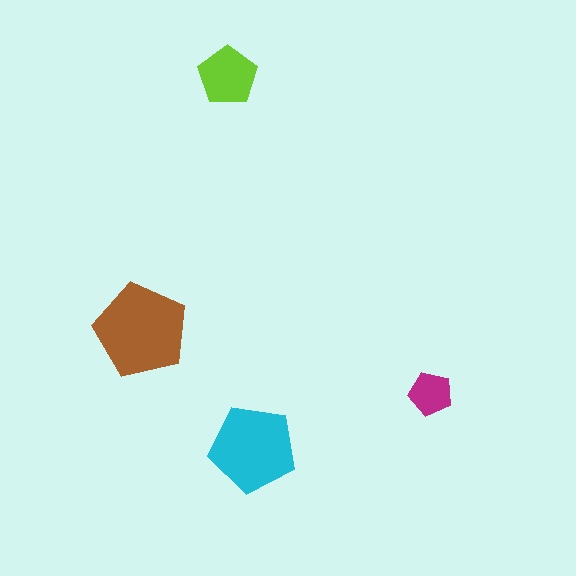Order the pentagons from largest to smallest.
the brown one, the cyan one, the lime one, the magenta one.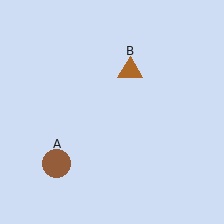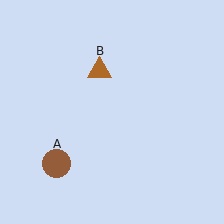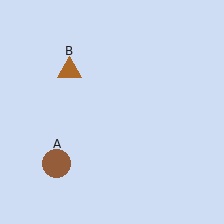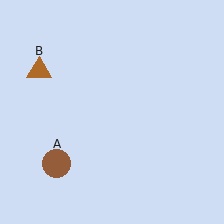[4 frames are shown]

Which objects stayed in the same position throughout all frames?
Brown circle (object A) remained stationary.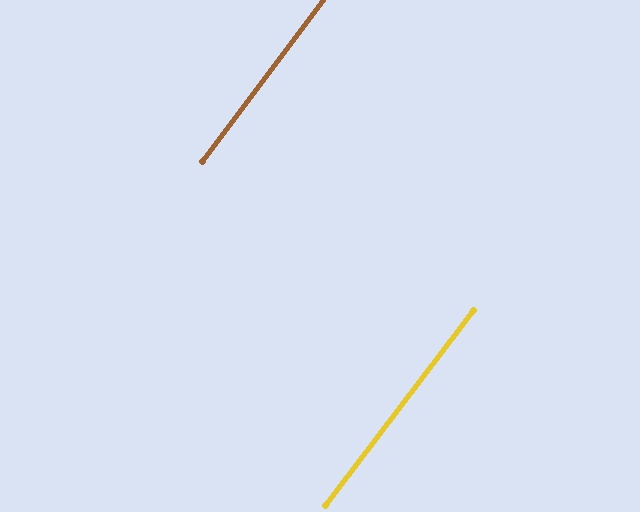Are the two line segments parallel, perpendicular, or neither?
Parallel — their directions differ by only 0.5°.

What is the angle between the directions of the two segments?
Approximately 1 degree.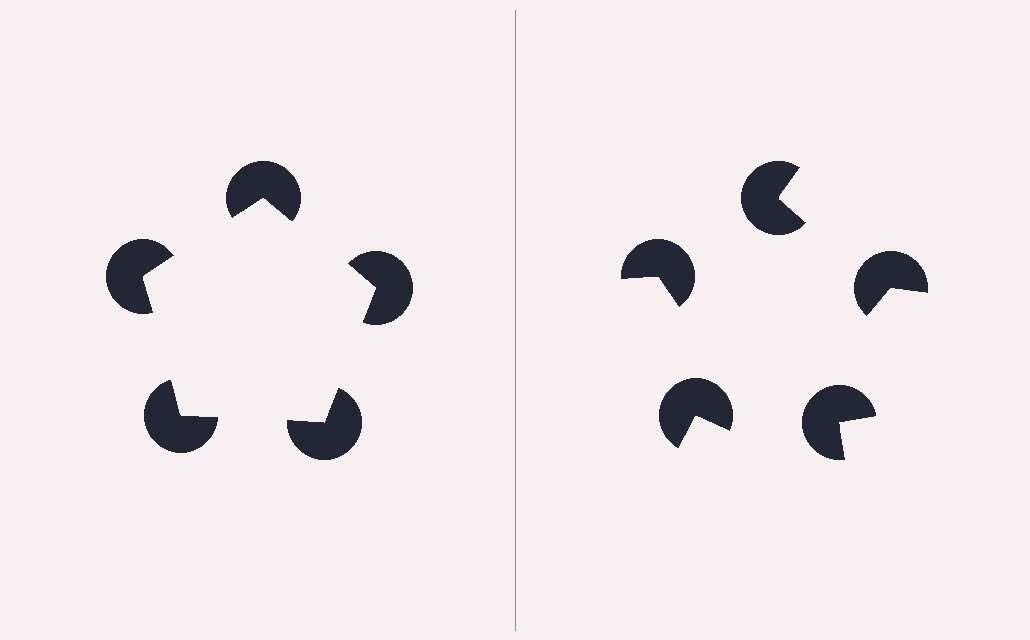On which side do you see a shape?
An illusory pentagon appears on the left side. On the right side the wedge cuts are rotated, so no coherent shape forms.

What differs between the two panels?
The pac-man discs are positioned identically on both sides; only the wedge orientations differ. On the left they align to a pentagon; on the right they are misaligned.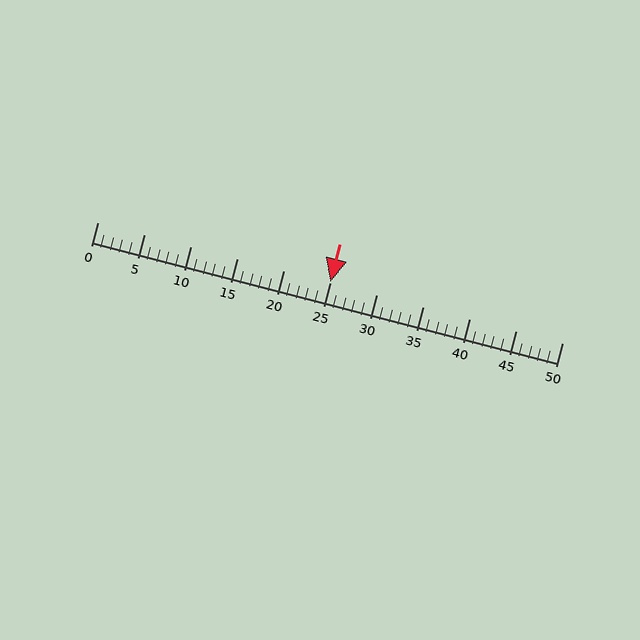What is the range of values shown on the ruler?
The ruler shows values from 0 to 50.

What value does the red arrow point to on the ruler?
The red arrow points to approximately 25.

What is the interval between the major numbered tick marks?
The major tick marks are spaced 5 units apart.